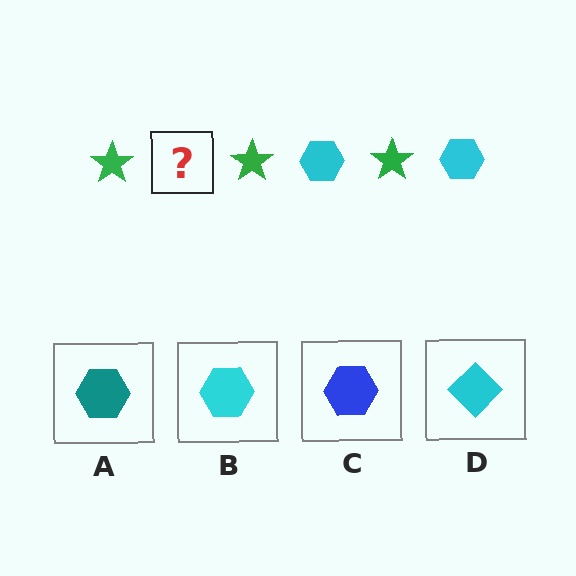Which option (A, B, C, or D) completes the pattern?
B.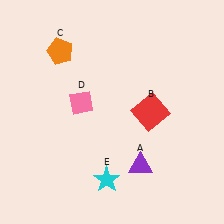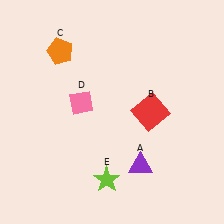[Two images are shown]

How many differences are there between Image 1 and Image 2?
There is 1 difference between the two images.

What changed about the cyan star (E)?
In Image 1, E is cyan. In Image 2, it changed to lime.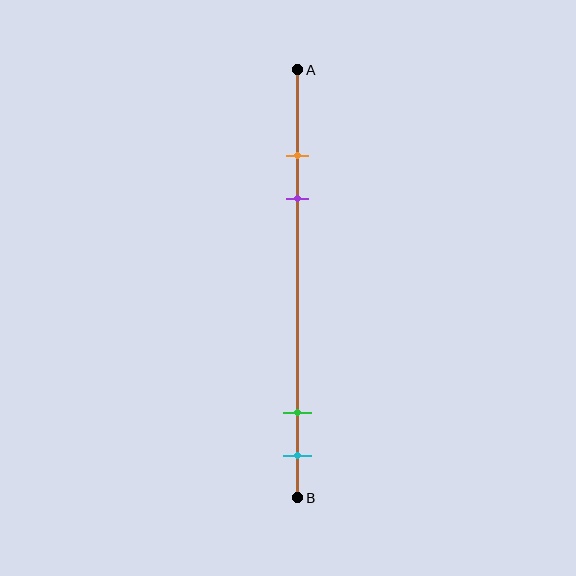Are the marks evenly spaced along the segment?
No, the marks are not evenly spaced.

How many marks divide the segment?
There are 4 marks dividing the segment.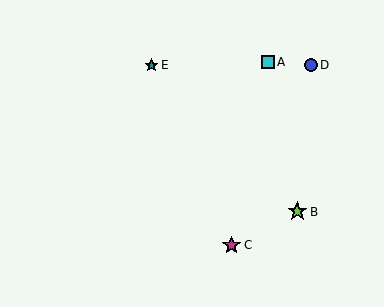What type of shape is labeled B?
Shape B is a lime star.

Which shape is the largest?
The lime star (labeled B) is the largest.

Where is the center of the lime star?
The center of the lime star is at (297, 212).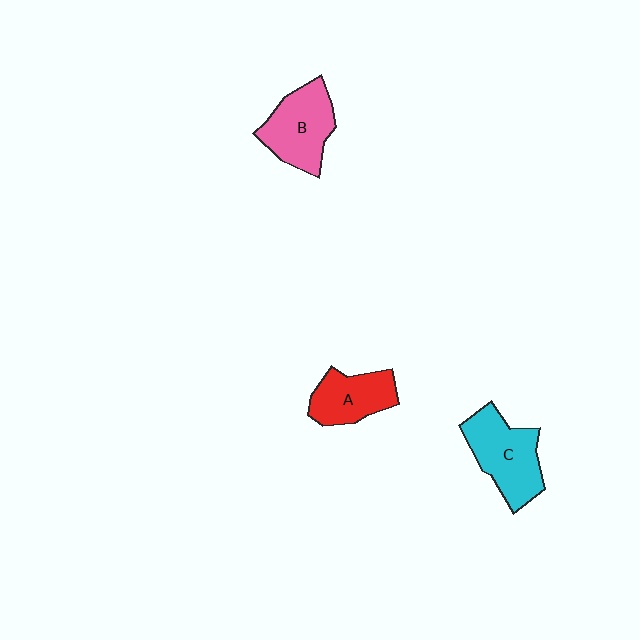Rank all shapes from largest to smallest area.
From largest to smallest: C (cyan), B (pink), A (red).